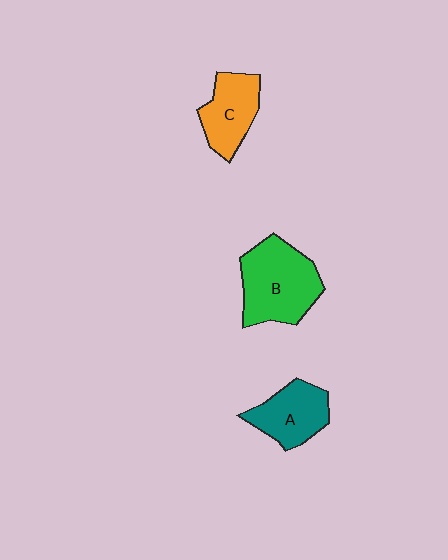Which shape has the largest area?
Shape B (green).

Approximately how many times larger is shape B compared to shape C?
Approximately 1.5 times.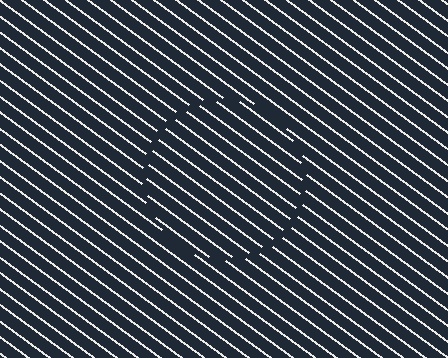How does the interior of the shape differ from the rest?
The interior of the shape contains the same grating, shifted by half a period — the contour is defined by the phase discontinuity where line-ends from the inner and outer gratings abut.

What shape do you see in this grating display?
An illusory circle. The interior of the shape contains the same grating, shifted by half a period — the contour is defined by the phase discontinuity where line-ends from the inner and outer gratings abut.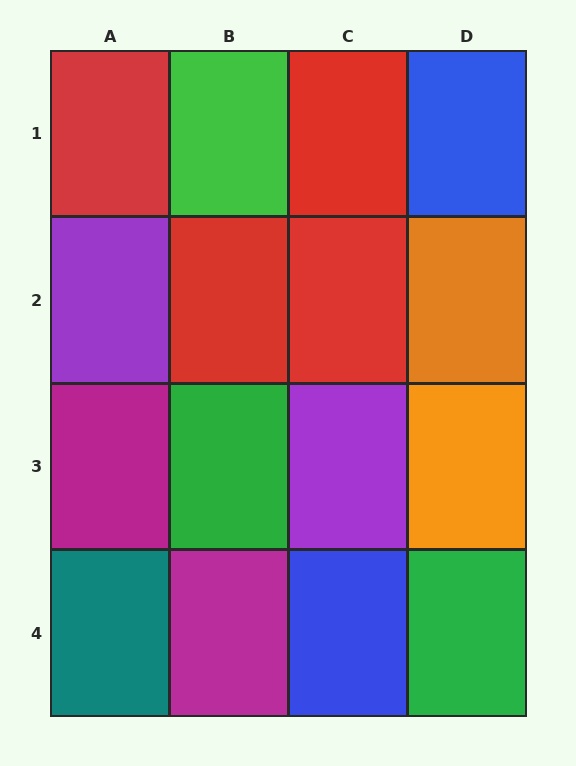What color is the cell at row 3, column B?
Green.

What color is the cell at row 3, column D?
Orange.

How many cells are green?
3 cells are green.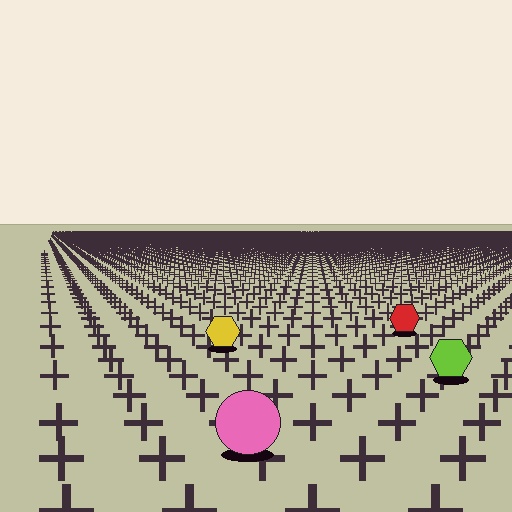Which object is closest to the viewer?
The pink circle is closest. The texture marks near it are larger and more spread out.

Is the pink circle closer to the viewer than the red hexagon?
Yes. The pink circle is closer — you can tell from the texture gradient: the ground texture is coarser near it.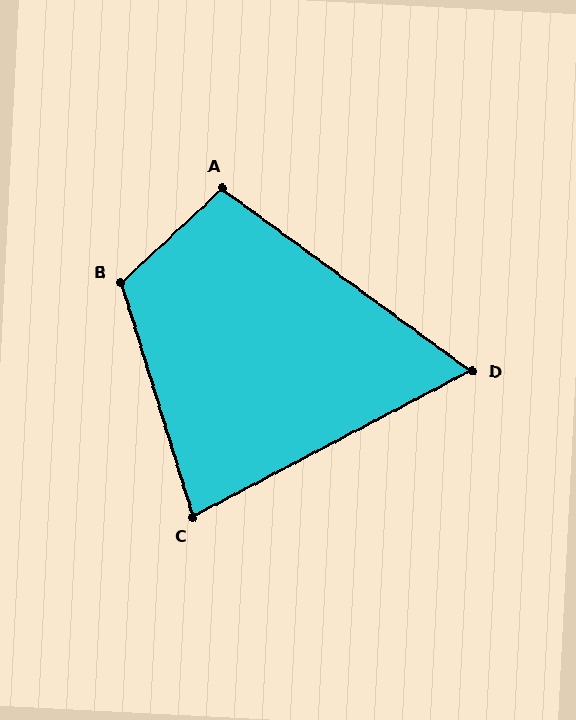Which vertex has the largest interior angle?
B, at approximately 116 degrees.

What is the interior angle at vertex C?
Approximately 79 degrees (acute).